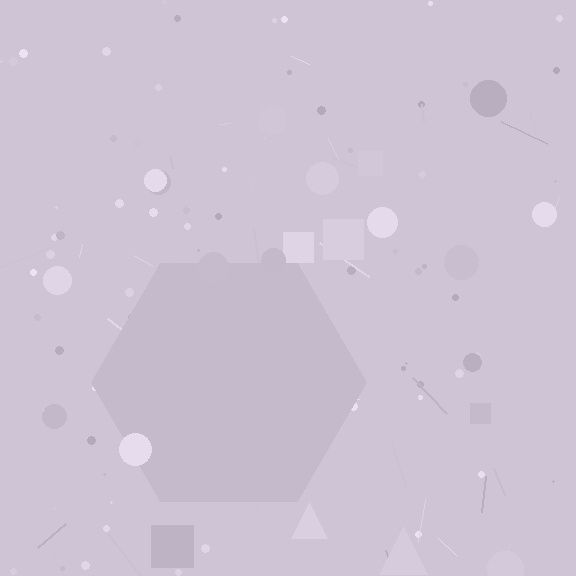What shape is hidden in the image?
A hexagon is hidden in the image.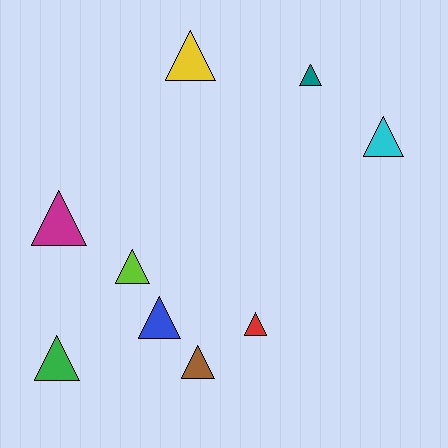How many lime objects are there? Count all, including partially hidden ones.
There is 1 lime object.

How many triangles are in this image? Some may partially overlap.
There are 9 triangles.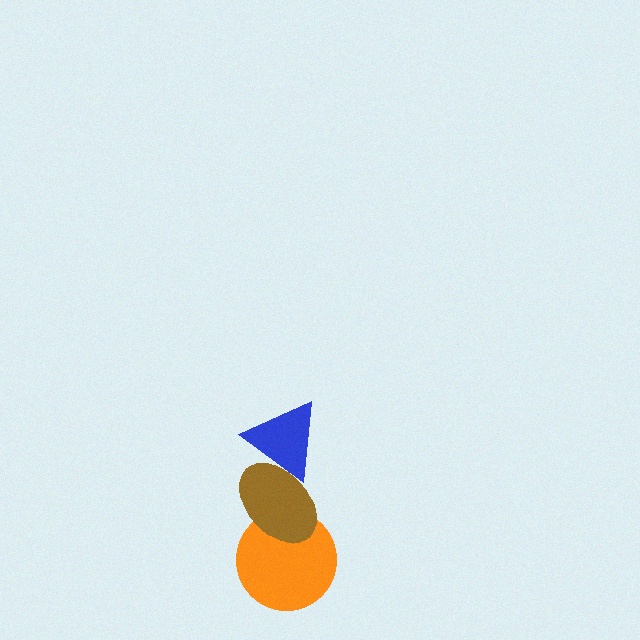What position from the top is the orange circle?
The orange circle is 3rd from the top.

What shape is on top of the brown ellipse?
The blue triangle is on top of the brown ellipse.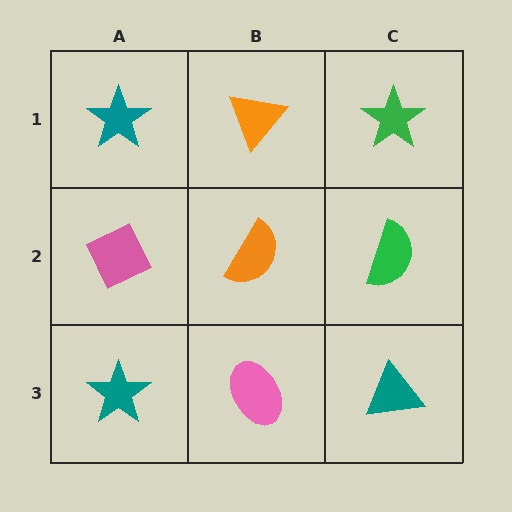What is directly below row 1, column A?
A pink diamond.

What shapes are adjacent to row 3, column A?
A pink diamond (row 2, column A), a pink ellipse (row 3, column B).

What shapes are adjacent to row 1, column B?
An orange semicircle (row 2, column B), a teal star (row 1, column A), a green star (row 1, column C).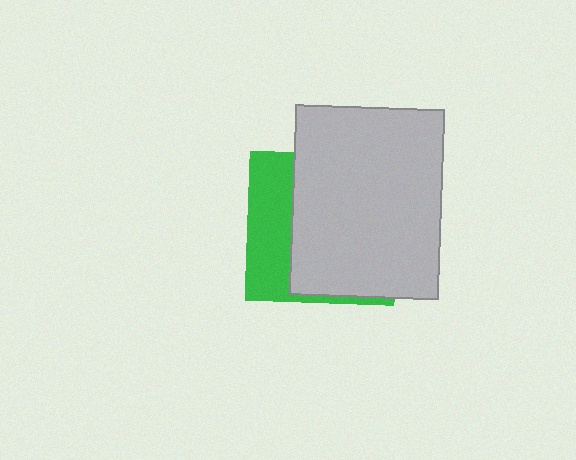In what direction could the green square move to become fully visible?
The green square could move left. That would shift it out from behind the light gray rectangle entirely.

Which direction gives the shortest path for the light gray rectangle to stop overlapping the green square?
Moving right gives the shortest separation.